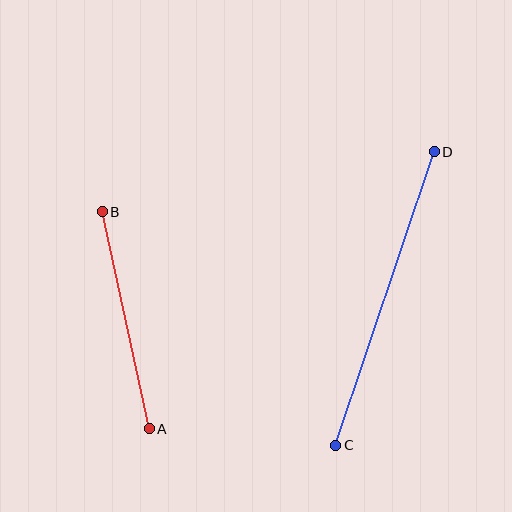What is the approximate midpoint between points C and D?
The midpoint is at approximately (385, 299) pixels.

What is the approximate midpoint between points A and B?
The midpoint is at approximately (126, 320) pixels.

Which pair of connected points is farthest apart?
Points C and D are farthest apart.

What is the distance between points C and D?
The distance is approximately 310 pixels.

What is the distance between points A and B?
The distance is approximately 222 pixels.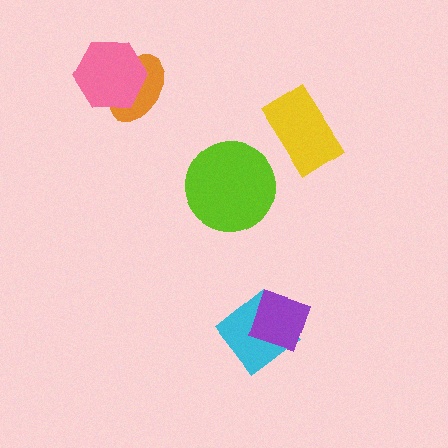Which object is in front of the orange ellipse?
The pink hexagon is in front of the orange ellipse.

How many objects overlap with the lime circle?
0 objects overlap with the lime circle.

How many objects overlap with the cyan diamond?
1 object overlaps with the cyan diamond.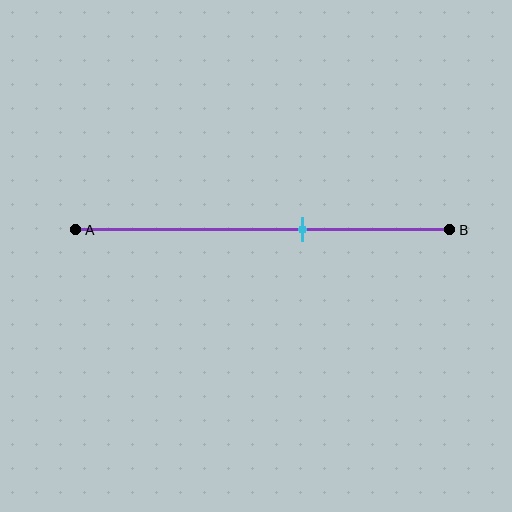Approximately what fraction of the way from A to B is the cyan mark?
The cyan mark is approximately 60% of the way from A to B.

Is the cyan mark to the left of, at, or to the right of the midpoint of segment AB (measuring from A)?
The cyan mark is to the right of the midpoint of segment AB.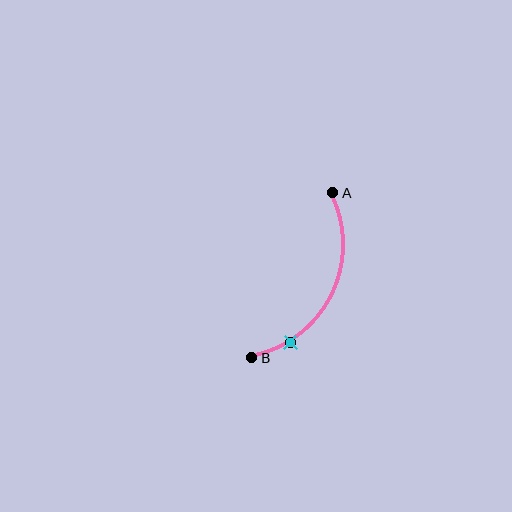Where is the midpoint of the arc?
The arc midpoint is the point on the curve farthest from the straight line joining A and B. It sits to the right of that line.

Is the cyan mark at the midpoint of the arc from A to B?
No. The cyan mark lies on the arc but is closer to endpoint B. The arc midpoint would be at the point on the curve equidistant along the arc from both A and B.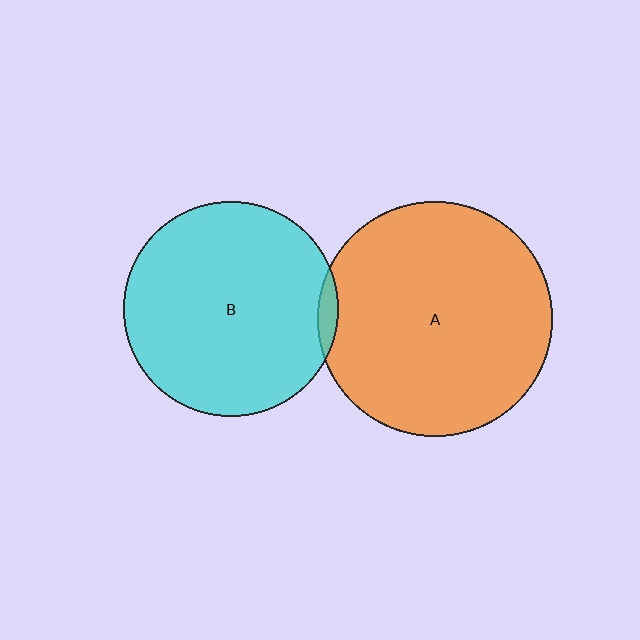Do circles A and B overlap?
Yes.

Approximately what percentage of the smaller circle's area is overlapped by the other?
Approximately 5%.